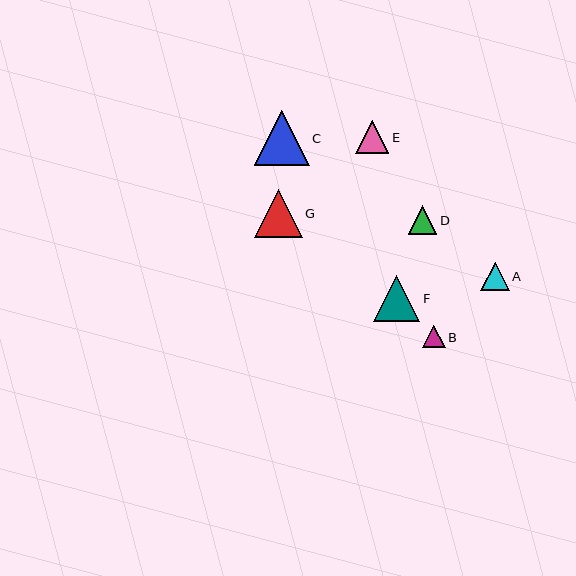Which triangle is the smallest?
Triangle B is the smallest with a size of approximately 22 pixels.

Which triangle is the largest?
Triangle C is the largest with a size of approximately 55 pixels.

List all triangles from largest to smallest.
From largest to smallest: C, G, F, E, D, A, B.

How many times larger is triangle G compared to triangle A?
Triangle G is approximately 1.7 times the size of triangle A.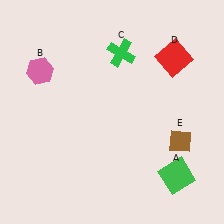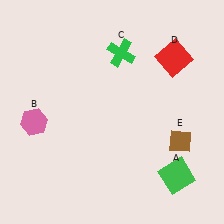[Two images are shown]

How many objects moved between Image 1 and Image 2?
1 object moved between the two images.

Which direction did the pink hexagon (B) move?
The pink hexagon (B) moved down.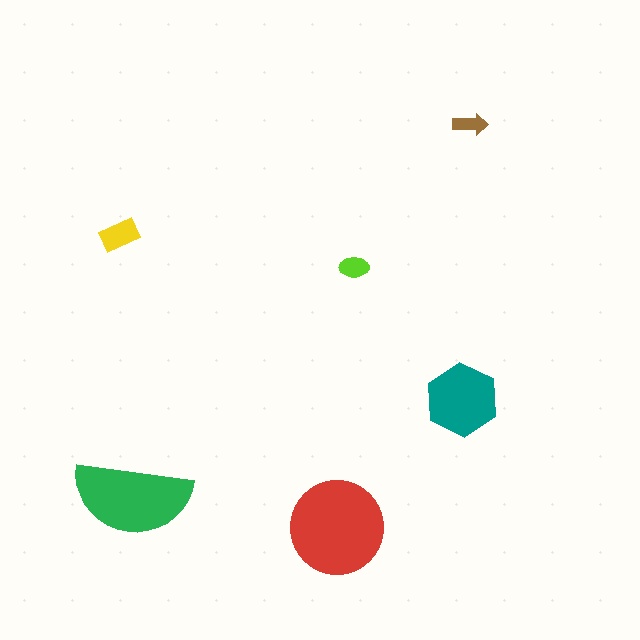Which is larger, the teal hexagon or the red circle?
The red circle.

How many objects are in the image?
There are 6 objects in the image.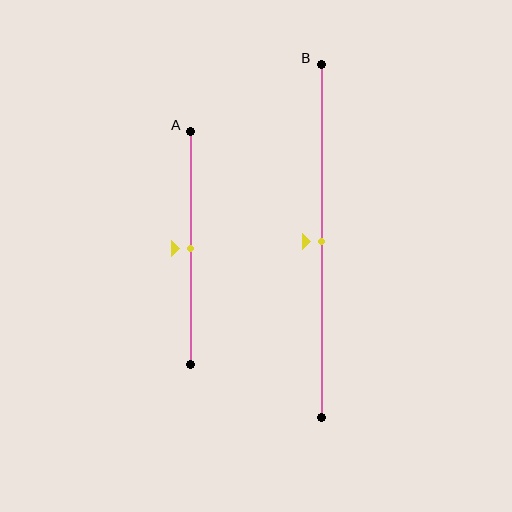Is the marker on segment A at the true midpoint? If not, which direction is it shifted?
Yes, the marker on segment A is at the true midpoint.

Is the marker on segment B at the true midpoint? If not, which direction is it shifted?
Yes, the marker on segment B is at the true midpoint.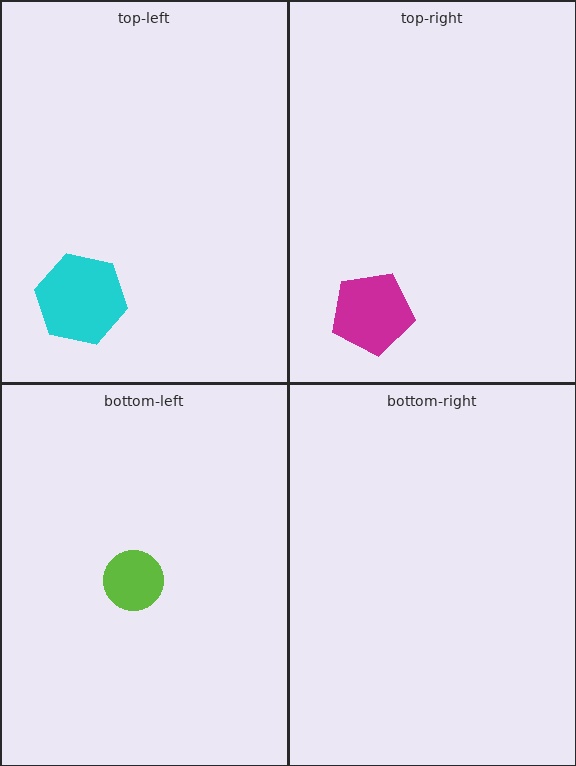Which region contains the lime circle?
The bottom-left region.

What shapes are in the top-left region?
The cyan hexagon.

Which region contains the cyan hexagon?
The top-left region.